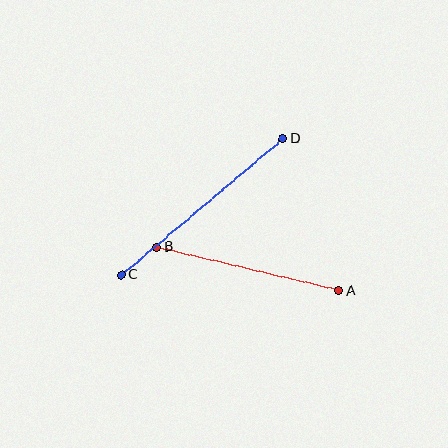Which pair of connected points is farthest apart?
Points C and D are farthest apart.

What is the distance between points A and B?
The distance is approximately 187 pixels.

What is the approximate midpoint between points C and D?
The midpoint is at approximately (202, 207) pixels.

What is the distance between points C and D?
The distance is approximately 212 pixels.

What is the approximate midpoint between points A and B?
The midpoint is at approximately (248, 269) pixels.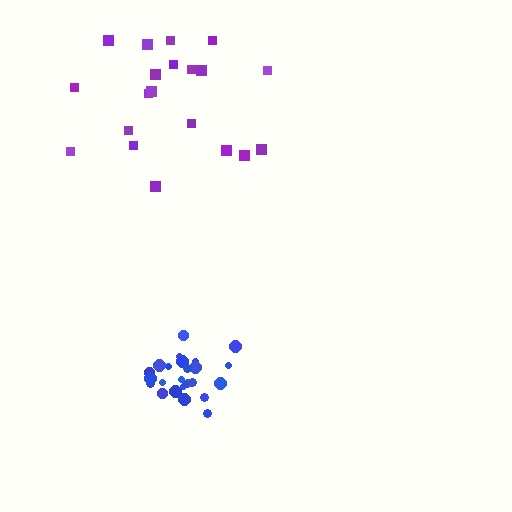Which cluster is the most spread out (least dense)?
Purple.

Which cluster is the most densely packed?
Blue.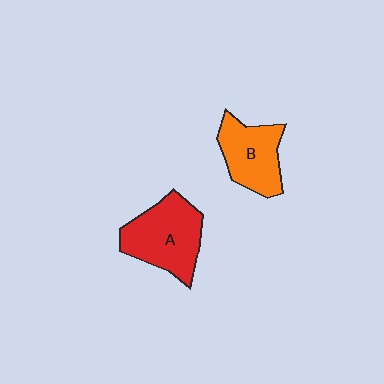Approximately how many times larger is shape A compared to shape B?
Approximately 1.2 times.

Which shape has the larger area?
Shape A (red).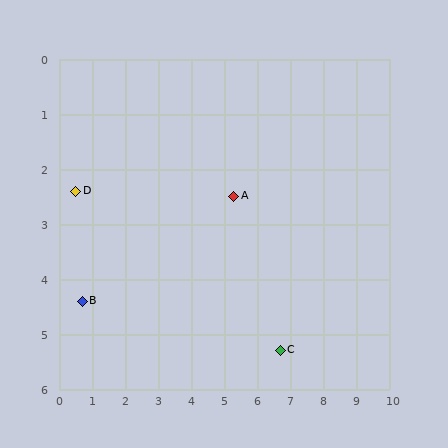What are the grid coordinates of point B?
Point B is at approximately (0.7, 4.4).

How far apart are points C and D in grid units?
Points C and D are about 6.8 grid units apart.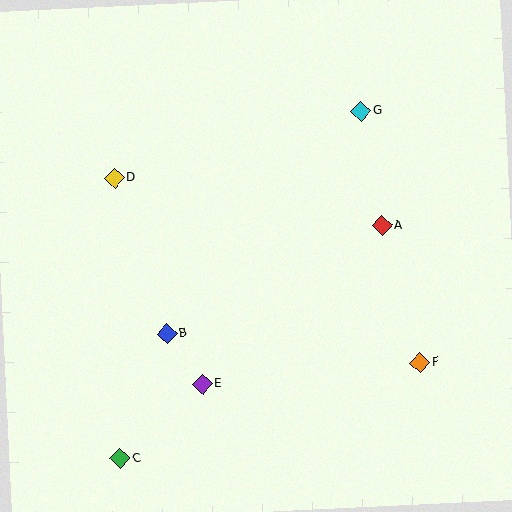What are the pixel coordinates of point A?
Point A is at (382, 226).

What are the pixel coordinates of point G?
Point G is at (361, 111).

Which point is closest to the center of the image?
Point B at (167, 333) is closest to the center.